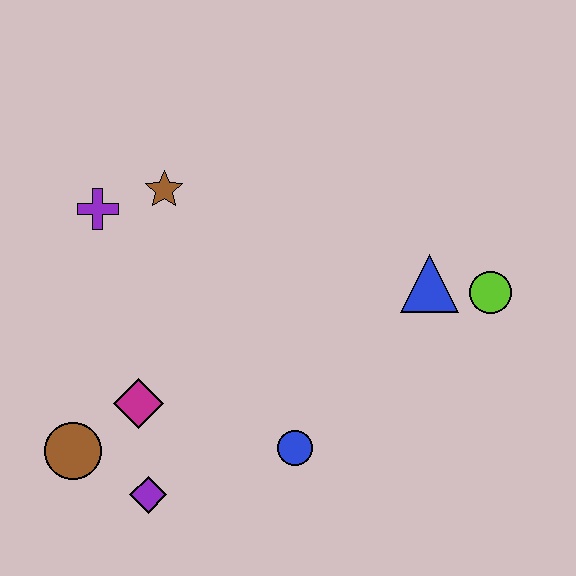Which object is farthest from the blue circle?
The purple cross is farthest from the blue circle.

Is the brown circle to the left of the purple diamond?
Yes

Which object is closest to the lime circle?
The blue triangle is closest to the lime circle.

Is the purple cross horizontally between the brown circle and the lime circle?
Yes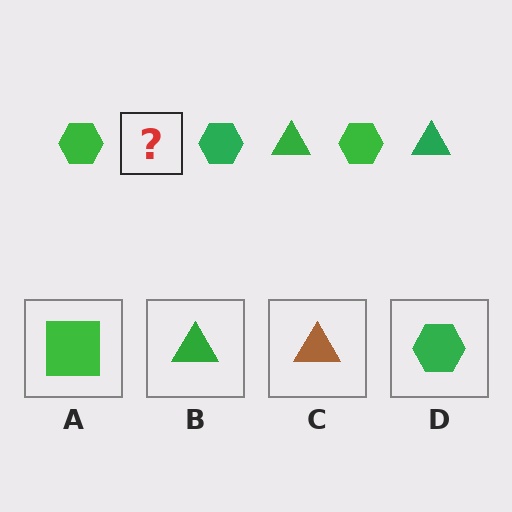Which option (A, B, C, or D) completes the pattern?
B.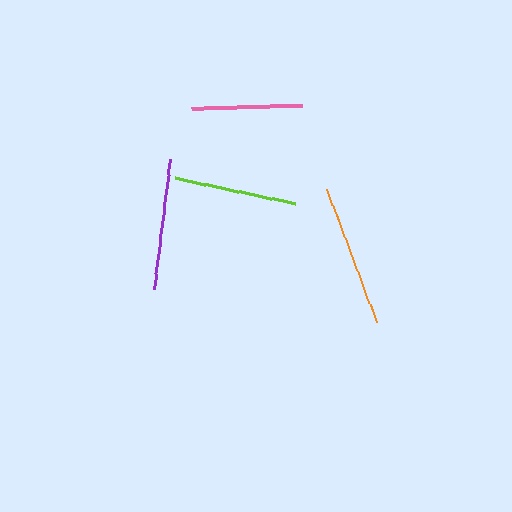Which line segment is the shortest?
The pink line is the shortest at approximately 110 pixels.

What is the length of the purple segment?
The purple segment is approximately 132 pixels long.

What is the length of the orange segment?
The orange segment is approximately 143 pixels long.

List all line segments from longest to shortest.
From longest to shortest: orange, purple, lime, pink.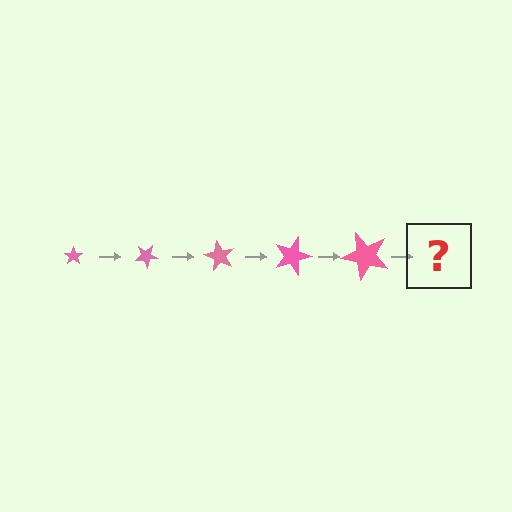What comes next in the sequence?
The next element should be a star, larger than the previous one and rotated 150 degrees from the start.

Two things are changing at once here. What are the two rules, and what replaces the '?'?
The two rules are that the star grows larger each step and it rotates 30 degrees each step. The '?' should be a star, larger than the previous one and rotated 150 degrees from the start.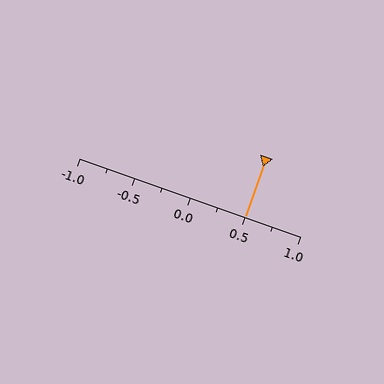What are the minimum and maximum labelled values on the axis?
The axis runs from -1.0 to 1.0.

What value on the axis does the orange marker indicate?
The marker indicates approximately 0.5.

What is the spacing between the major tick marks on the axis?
The major ticks are spaced 0.5 apart.